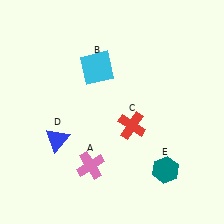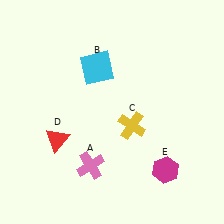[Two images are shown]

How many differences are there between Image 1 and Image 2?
There are 3 differences between the two images.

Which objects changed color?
C changed from red to yellow. D changed from blue to red. E changed from teal to magenta.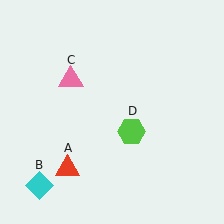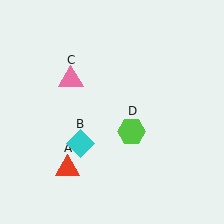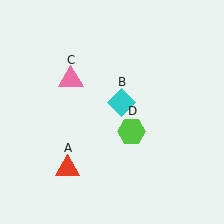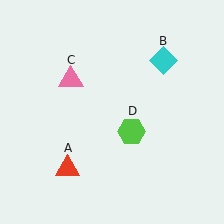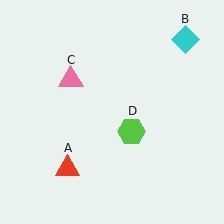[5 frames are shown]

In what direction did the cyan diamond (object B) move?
The cyan diamond (object B) moved up and to the right.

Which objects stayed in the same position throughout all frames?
Red triangle (object A) and pink triangle (object C) and lime hexagon (object D) remained stationary.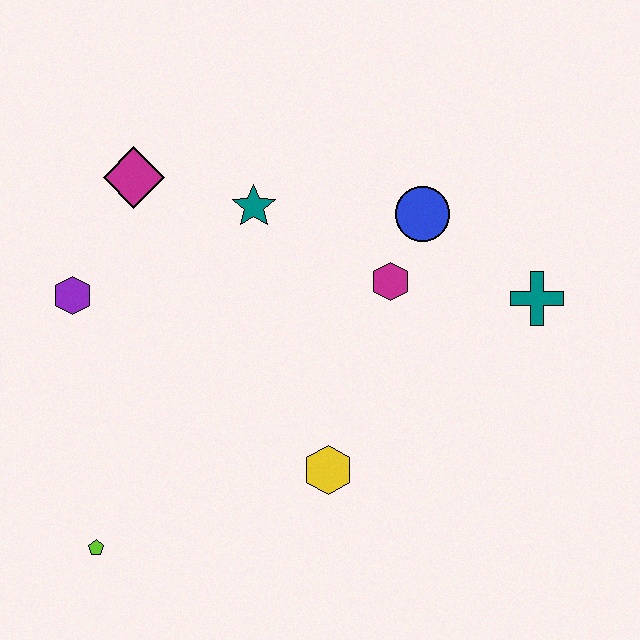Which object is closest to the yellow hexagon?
The magenta hexagon is closest to the yellow hexagon.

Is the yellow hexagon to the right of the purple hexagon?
Yes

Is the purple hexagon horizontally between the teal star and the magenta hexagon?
No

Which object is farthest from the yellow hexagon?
The magenta diamond is farthest from the yellow hexagon.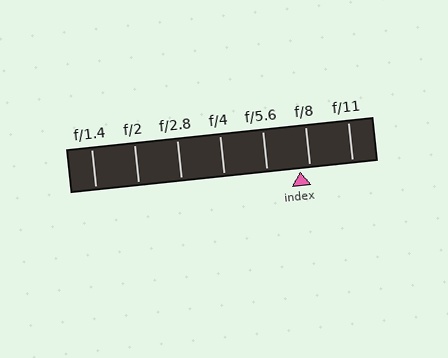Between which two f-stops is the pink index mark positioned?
The index mark is between f/5.6 and f/8.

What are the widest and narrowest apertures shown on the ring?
The widest aperture shown is f/1.4 and the narrowest is f/11.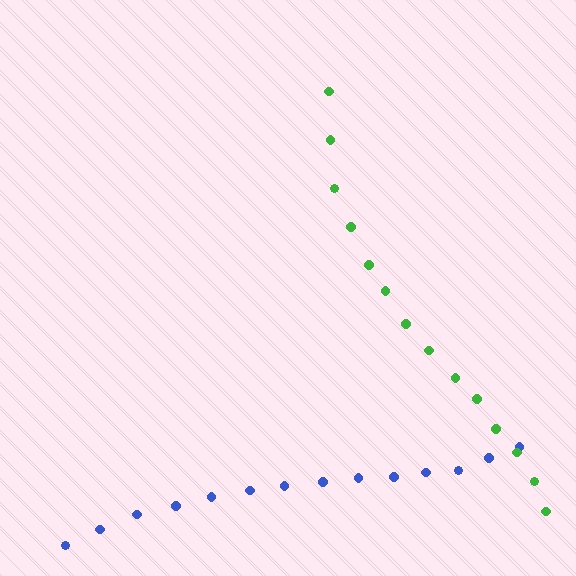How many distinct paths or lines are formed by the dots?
There are 2 distinct paths.